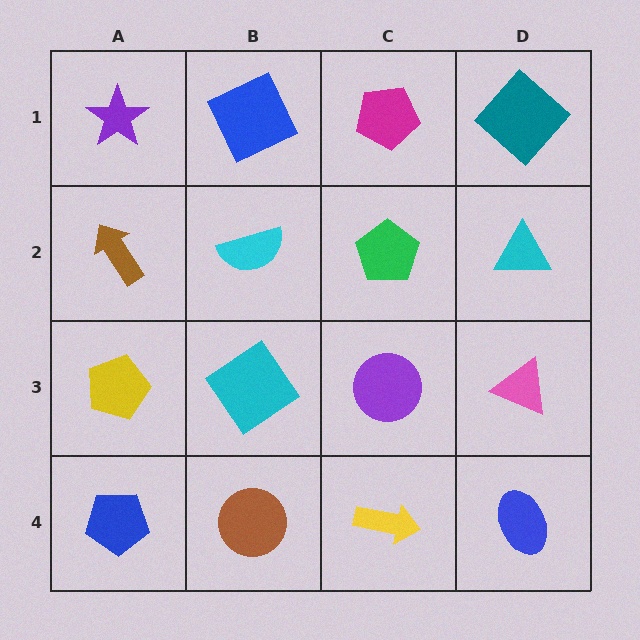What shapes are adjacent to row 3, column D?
A cyan triangle (row 2, column D), a blue ellipse (row 4, column D), a purple circle (row 3, column C).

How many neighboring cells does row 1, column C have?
3.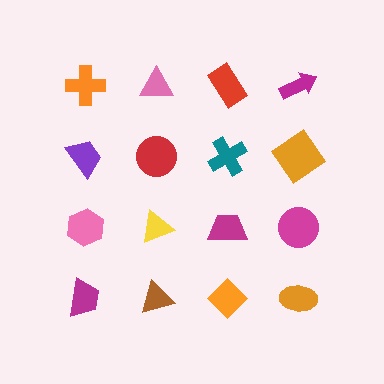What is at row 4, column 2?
A brown triangle.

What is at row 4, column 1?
A magenta trapezoid.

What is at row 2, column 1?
A purple trapezoid.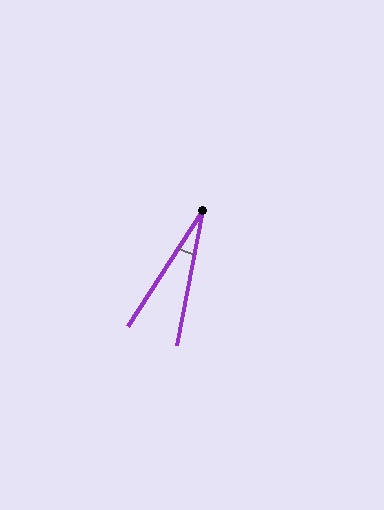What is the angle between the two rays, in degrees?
Approximately 22 degrees.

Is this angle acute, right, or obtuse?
It is acute.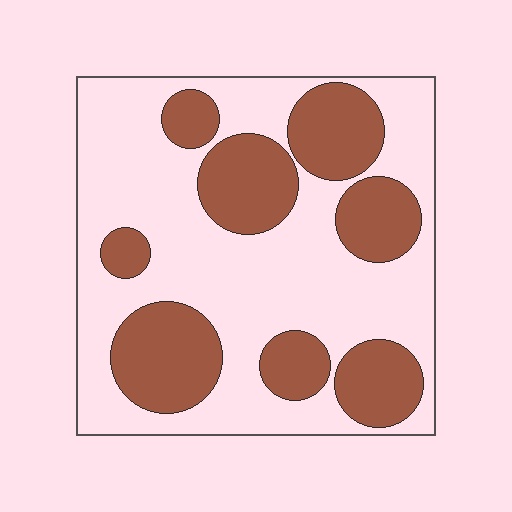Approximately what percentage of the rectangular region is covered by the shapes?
Approximately 35%.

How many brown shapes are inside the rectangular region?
8.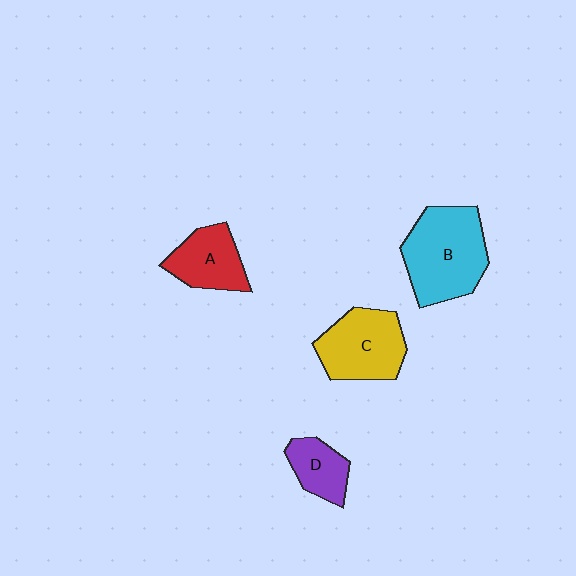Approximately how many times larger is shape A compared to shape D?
Approximately 1.3 times.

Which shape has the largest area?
Shape B (cyan).